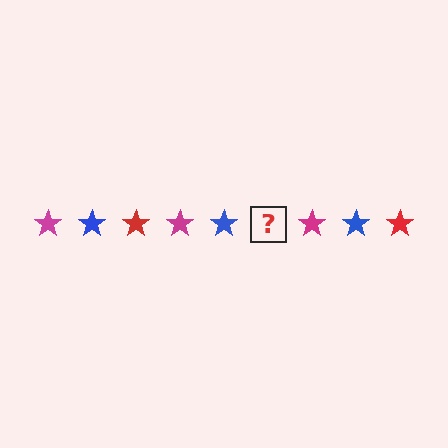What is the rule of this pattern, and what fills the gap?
The rule is that the pattern cycles through magenta, blue, red stars. The gap should be filled with a red star.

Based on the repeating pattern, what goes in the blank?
The blank should be a red star.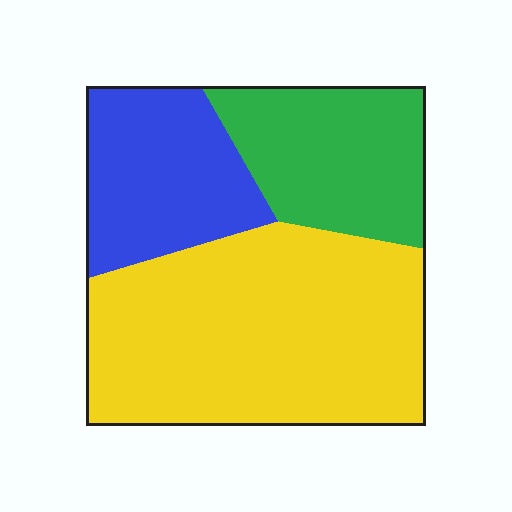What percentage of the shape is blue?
Blue takes up about one quarter (1/4) of the shape.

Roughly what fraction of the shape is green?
Green takes up about one quarter (1/4) of the shape.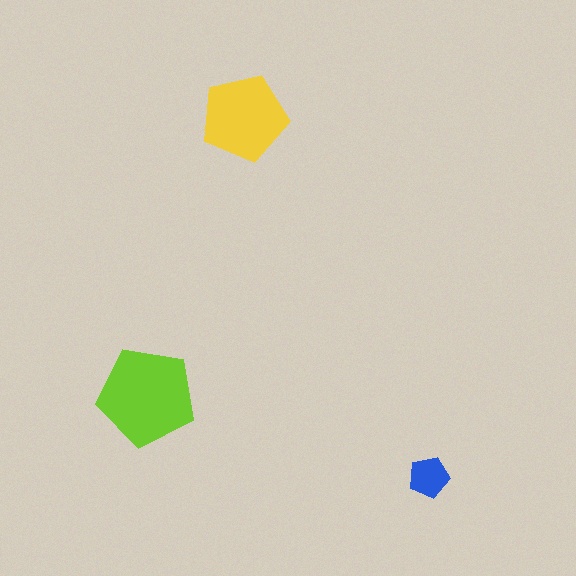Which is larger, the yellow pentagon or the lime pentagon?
The lime one.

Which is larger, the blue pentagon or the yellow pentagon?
The yellow one.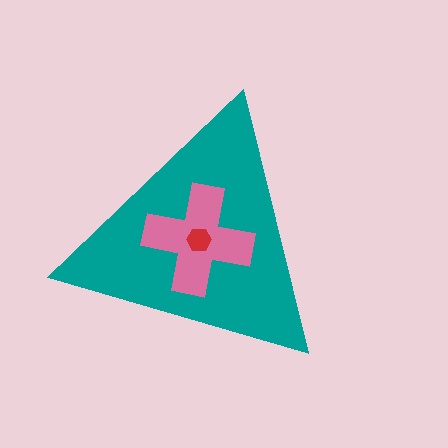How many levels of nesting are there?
3.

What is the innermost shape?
The red hexagon.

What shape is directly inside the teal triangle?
The pink cross.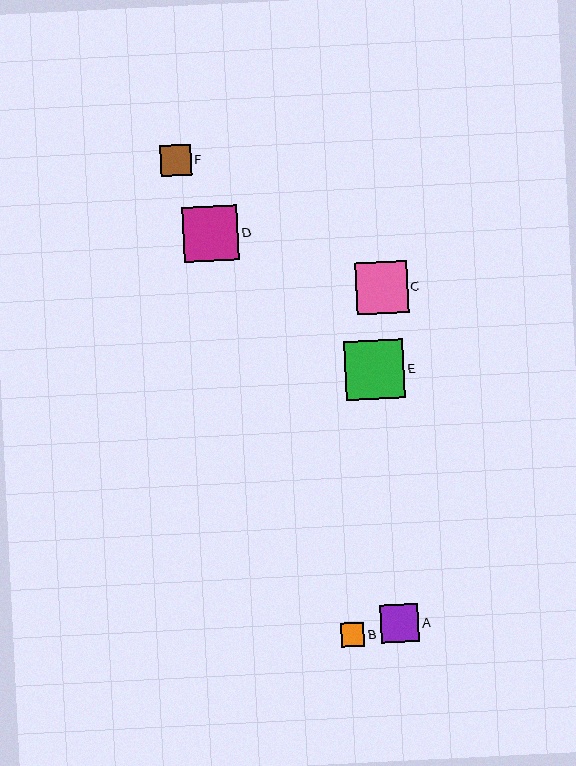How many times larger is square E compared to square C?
Square E is approximately 1.1 times the size of square C.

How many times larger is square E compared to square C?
Square E is approximately 1.1 times the size of square C.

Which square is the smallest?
Square B is the smallest with a size of approximately 23 pixels.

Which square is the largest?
Square E is the largest with a size of approximately 59 pixels.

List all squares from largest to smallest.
From largest to smallest: E, D, C, A, F, B.